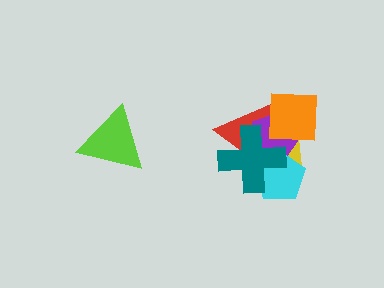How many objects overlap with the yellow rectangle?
5 objects overlap with the yellow rectangle.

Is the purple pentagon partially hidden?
Yes, it is partially covered by another shape.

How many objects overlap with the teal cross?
5 objects overlap with the teal cross.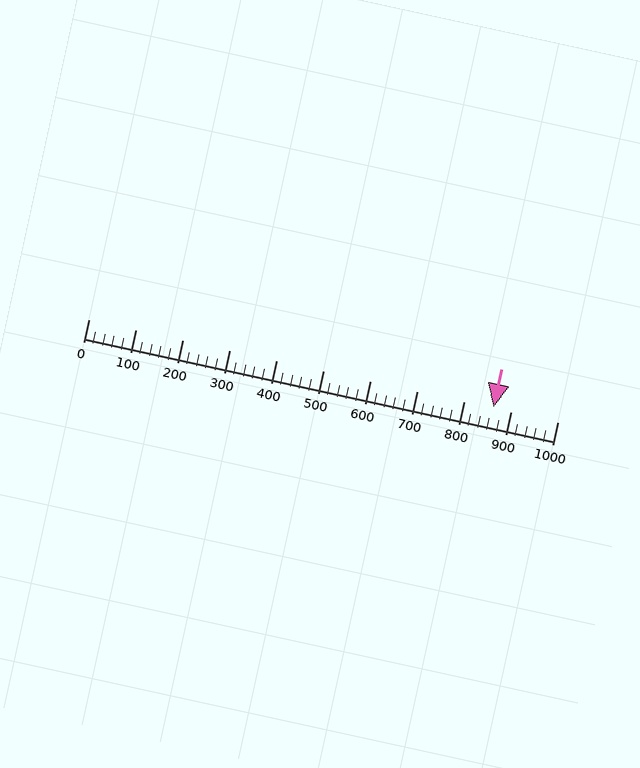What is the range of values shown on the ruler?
The ruler shows values from 0 to 1000.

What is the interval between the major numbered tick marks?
The major tick marks are spaced 100 units apart.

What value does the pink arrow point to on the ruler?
The pink arrow points to approximately 863.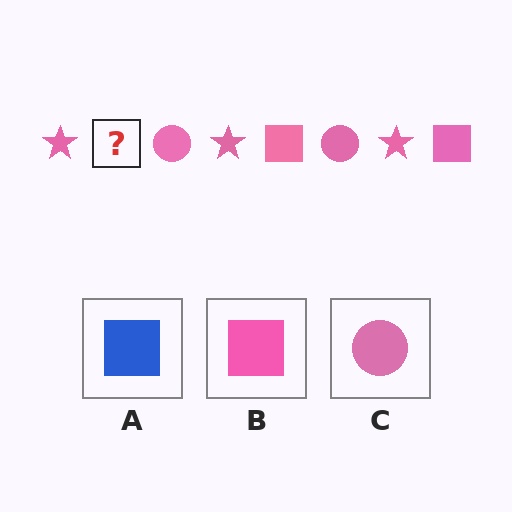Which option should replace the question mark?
Option B.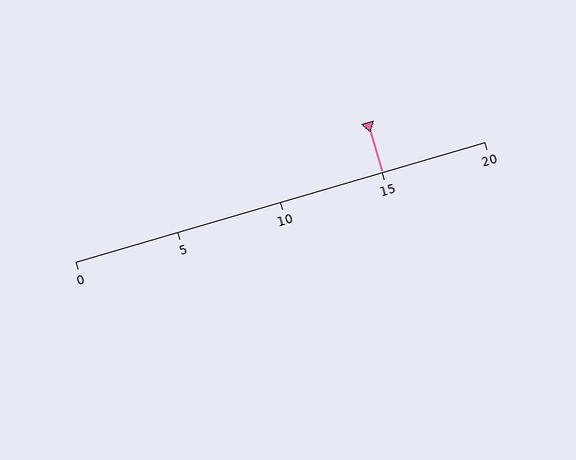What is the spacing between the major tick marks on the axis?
The major ticks are spaced 5 apart.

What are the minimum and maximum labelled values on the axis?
The axis runs from 0 to 20.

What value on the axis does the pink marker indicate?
The marker indicates approximately 15.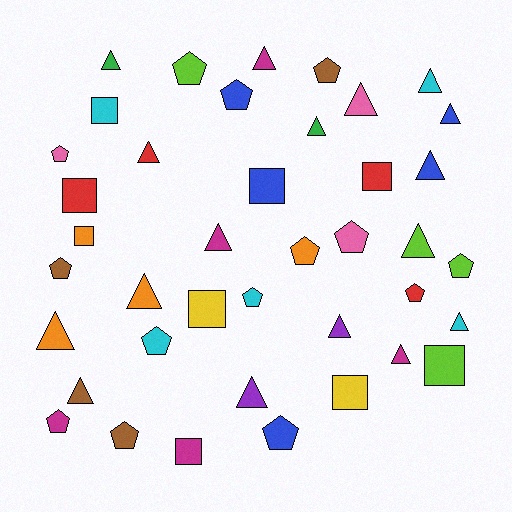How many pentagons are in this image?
There are 14 pentagons.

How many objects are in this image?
There are 40 objects.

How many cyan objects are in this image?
There are 5 cyan objects.